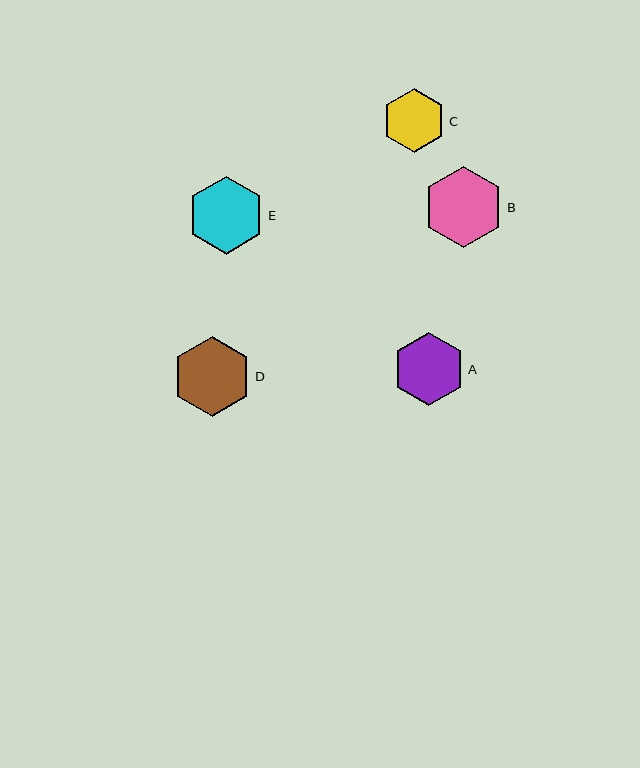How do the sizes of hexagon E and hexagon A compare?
Hexagon E and hexagon A are approximately the same size.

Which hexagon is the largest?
Hexagon B is the largest with a size of approximately 81 pixels.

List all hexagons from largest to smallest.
From largest to smallest: B, D, E, A, C.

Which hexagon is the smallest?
Hexagon C is the smallest with a size of approximately 63 pixels.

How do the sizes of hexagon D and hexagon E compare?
Hexagon D and hexagon E are approximately the same size.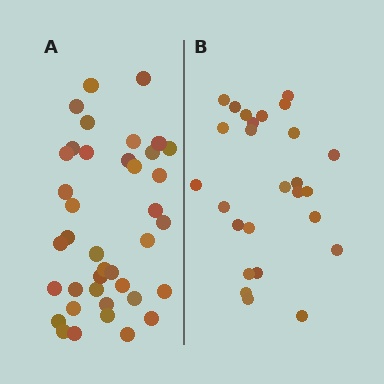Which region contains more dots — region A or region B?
Region A (the left region) has more dots.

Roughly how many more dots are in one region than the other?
Region A has approximately 15 more dots than region B.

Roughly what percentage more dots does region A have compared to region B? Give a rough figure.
About 50% more.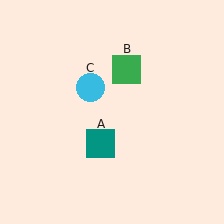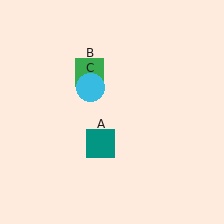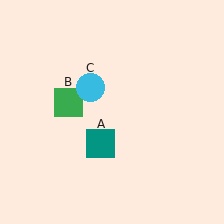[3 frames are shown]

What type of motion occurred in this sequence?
The green square (object B) rotated counterclockwise around the center of the scene.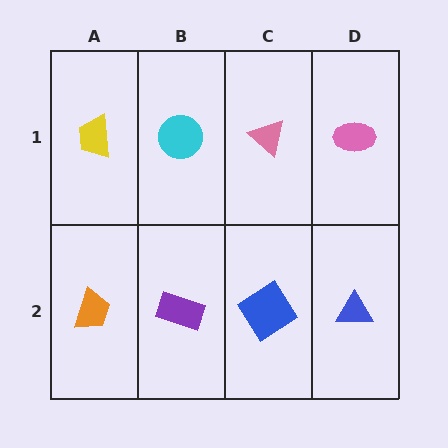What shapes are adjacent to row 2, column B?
A cyan circle (row 1, column B), an orange trapezoid (row 2, column A), a blue diamond (row 2, column C).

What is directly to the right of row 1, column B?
A pink triangle.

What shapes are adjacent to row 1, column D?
A blue triangle (row 2, column D), a pink triangle (row 1, column C).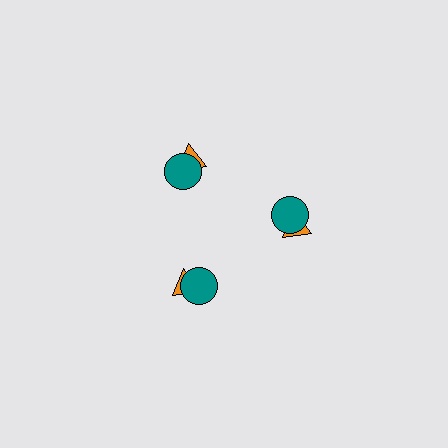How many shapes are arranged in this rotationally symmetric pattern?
There are 6 shapes, arranged in 3 groups of 2.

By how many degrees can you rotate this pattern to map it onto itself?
The pattern maps onto itself every 120 degrees of rotation.